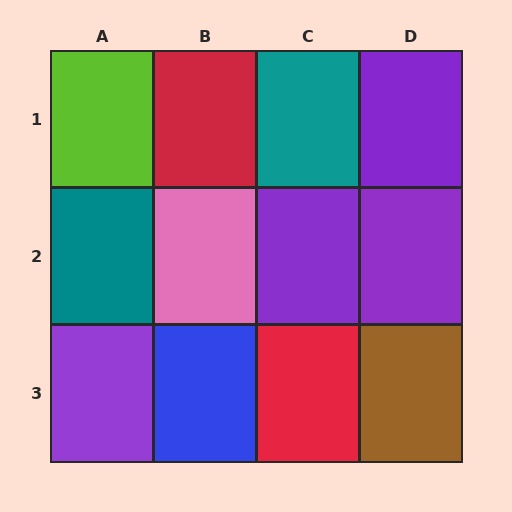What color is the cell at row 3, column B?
Blue.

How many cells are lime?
1 cell is lime.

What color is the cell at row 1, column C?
Teal.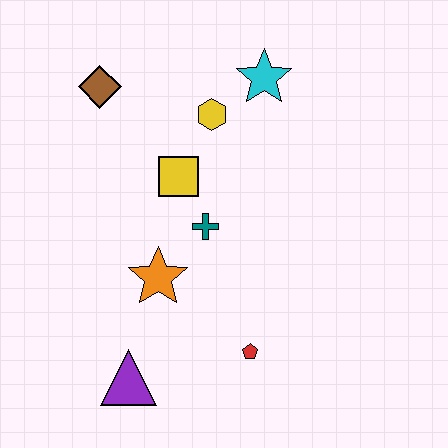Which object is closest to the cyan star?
The yellow hexagon is closest to the cyan star.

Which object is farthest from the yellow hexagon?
The purple triangle is farthest from the yellow hexagon.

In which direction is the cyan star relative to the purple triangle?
The cyan star is above the purple triangle.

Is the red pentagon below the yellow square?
Yes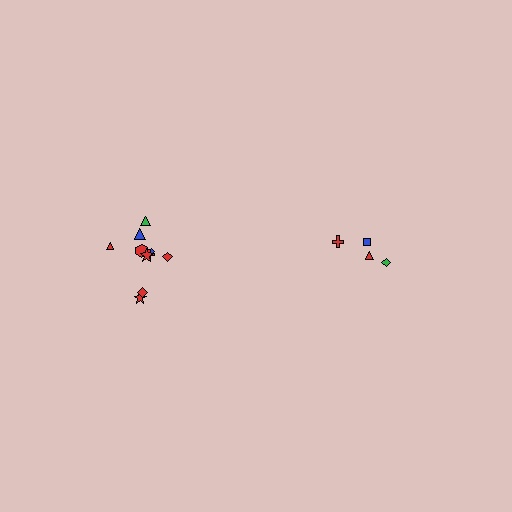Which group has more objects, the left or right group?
The left group.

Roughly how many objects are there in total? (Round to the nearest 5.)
Roughly 15 objects in total.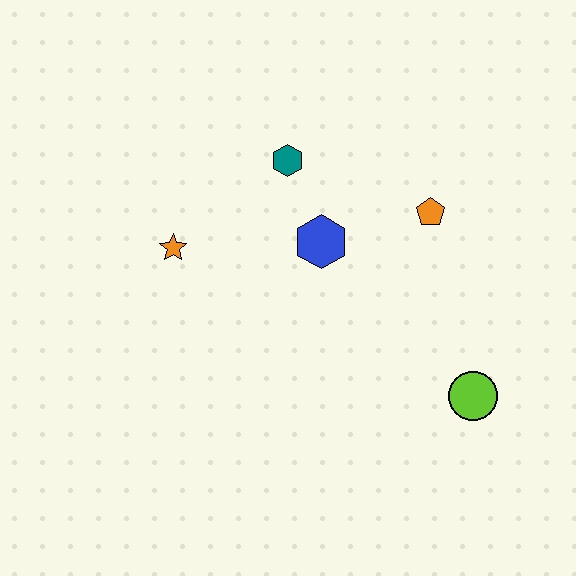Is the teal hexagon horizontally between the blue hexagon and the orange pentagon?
No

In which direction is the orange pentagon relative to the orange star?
The orange pentagon is to the right of the orange star.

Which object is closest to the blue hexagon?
The teal hexagon is closest to the blue hexagon.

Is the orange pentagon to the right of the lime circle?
No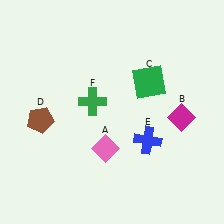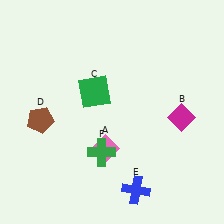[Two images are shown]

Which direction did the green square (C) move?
The green square (C) moved left.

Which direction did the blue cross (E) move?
The blue cross (E) moved down.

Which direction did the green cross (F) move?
The green cross (F) moved down.